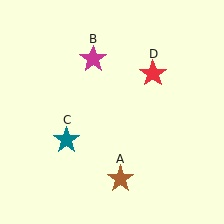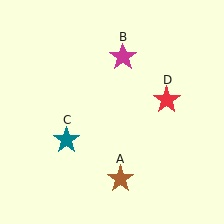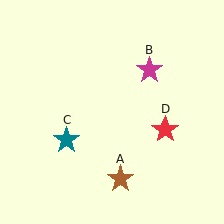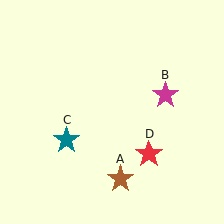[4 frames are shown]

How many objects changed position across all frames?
2 objects changed position: magenta star (object B), red star (object D).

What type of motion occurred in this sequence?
The magenta star (object B), red star (object D) rotated clockwise around the center of the scene.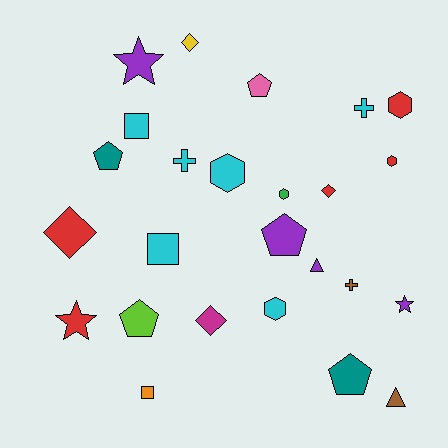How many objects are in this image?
There are 25 objects.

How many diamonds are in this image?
There are 4 diamonds.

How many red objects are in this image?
There are 5 red objects.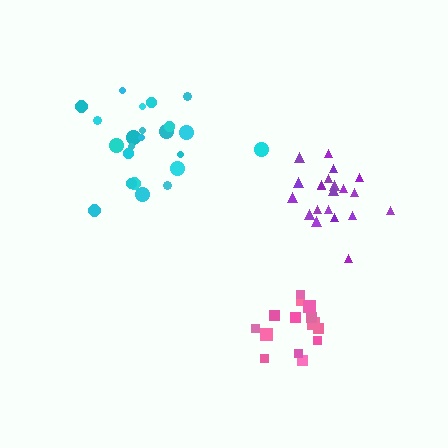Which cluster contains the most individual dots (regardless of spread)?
Cyan (23).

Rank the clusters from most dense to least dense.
purple, pink, cyan.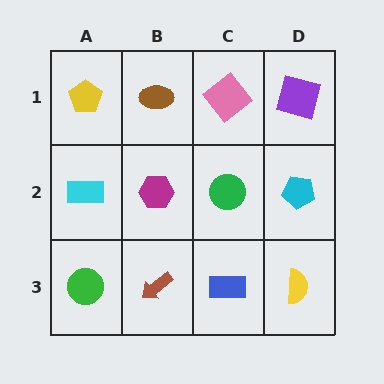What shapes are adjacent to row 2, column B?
A brown ellipse (row 1, column B), a brown arrow (row 3, column B), a cyan rectangle (row 2, column A), a green circle (row 2, column C).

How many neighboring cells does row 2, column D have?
3.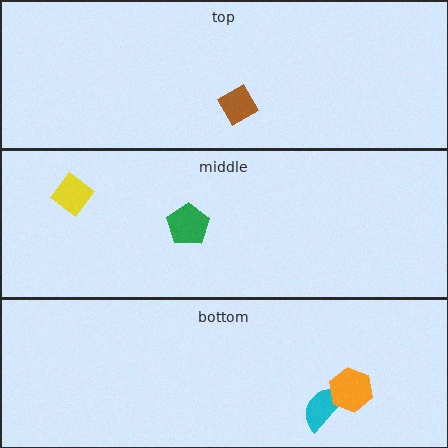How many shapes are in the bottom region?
2.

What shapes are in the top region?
The brown diamond.